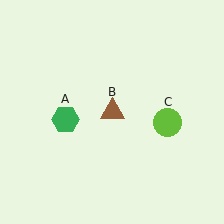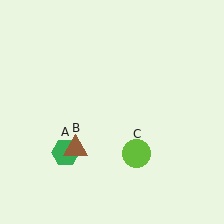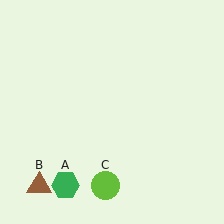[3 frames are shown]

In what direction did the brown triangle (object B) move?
The brown triangle (object B) moved down and to the left.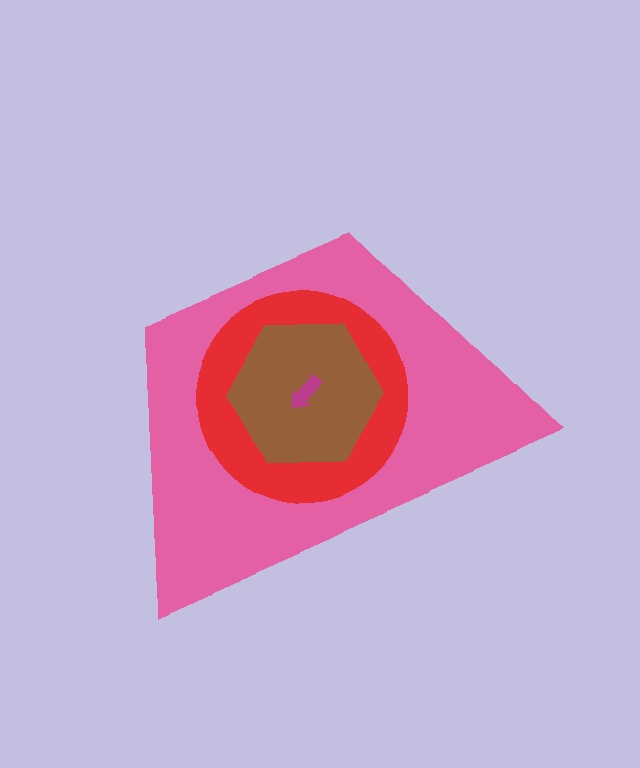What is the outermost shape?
The pink trapezoid.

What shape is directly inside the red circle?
The brown hexagon.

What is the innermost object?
The magenta arrow.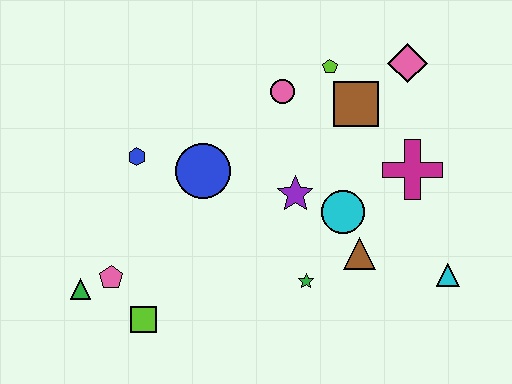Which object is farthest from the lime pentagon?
The green triangle is farthest from the lime pentagon.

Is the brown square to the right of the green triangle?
Yes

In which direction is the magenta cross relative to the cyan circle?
The magenta cross is to the right of the cyan circle.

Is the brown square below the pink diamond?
Yes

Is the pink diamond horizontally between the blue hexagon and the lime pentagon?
No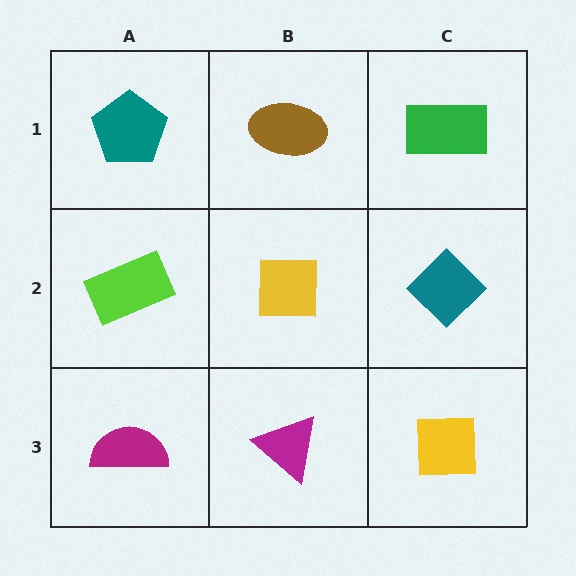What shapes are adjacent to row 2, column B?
A brown ellipse (row 1, column B), a magenta triangle (row 3, column B), a lime rectangle (row 2, column A), a teal diamond (row 2, column C).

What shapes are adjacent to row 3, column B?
A yellow square (row 2, column B), a magenta semicircle (row 3, column A), a yellow square (row 3, column C).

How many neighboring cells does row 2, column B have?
4.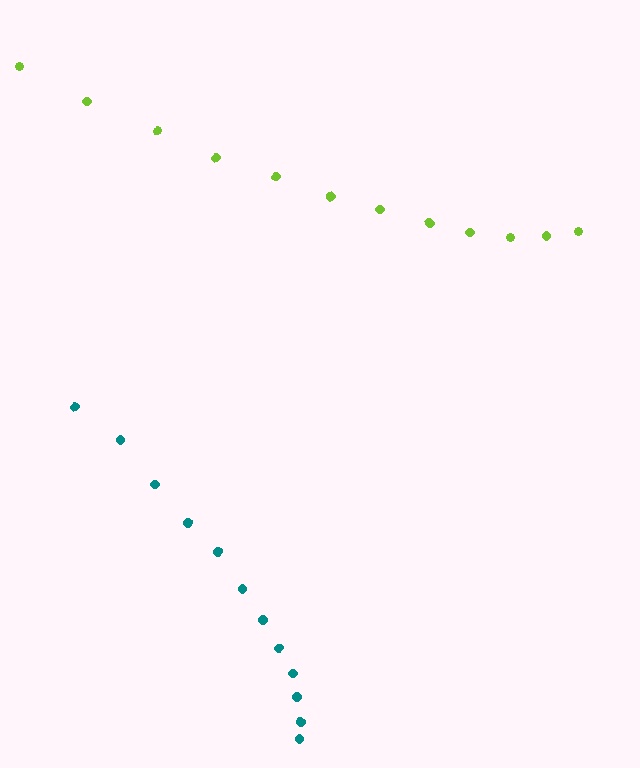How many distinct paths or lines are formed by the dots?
There are 2 distinct paths.